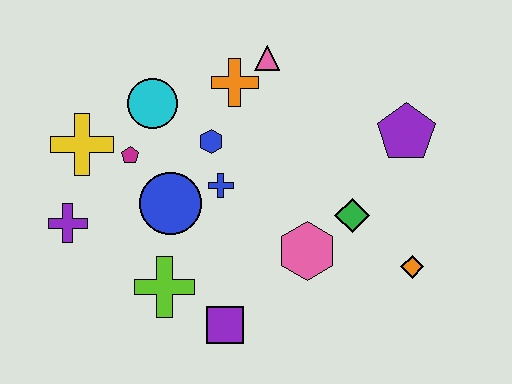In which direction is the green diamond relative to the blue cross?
The green diamond is to the right of the blue cross.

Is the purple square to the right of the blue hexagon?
Yes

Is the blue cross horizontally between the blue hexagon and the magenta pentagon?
No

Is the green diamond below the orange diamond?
No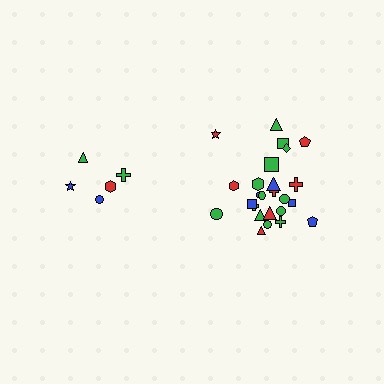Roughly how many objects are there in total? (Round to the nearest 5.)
Roughly 30 objects in total.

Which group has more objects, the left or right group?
The right group.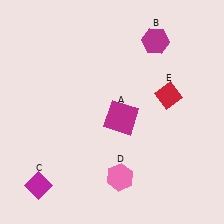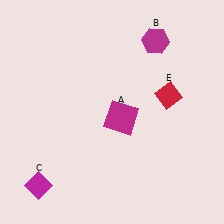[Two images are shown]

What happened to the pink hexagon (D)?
The pink hexagon (D) was removed in Image 2. It was in the bottom-right area of Image 1.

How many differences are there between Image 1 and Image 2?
There is 1 difference between the two images.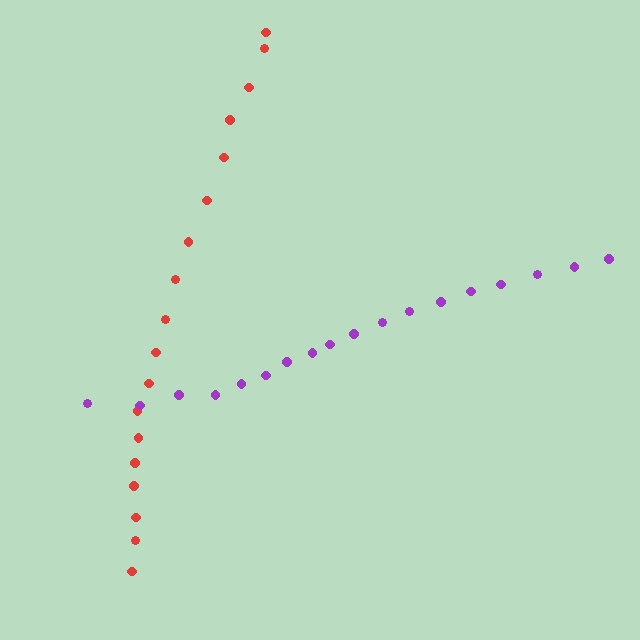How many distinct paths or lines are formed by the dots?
There are 2 distinct paths.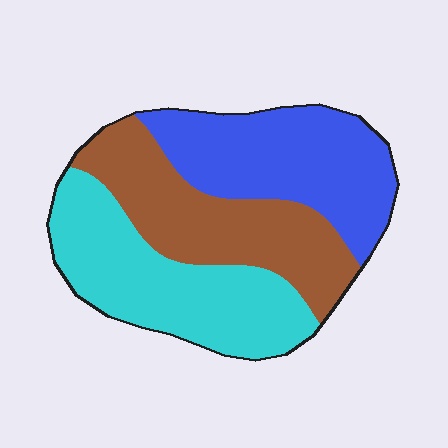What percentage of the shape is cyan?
Cyan takes up between a quarter and a half of the shape.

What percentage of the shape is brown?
Brown takes up between a sixth and a third of the shape.